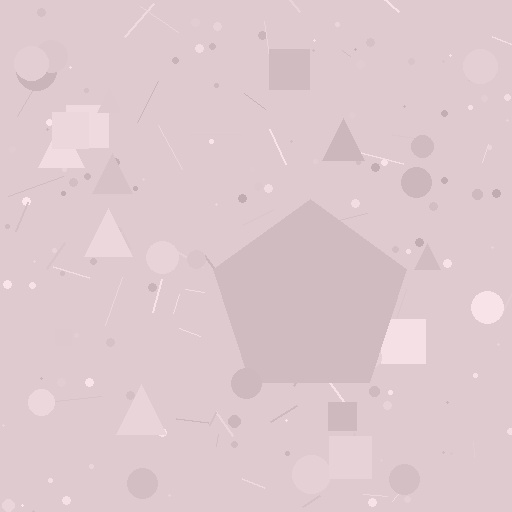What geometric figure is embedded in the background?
A pentagon is embedded in the background.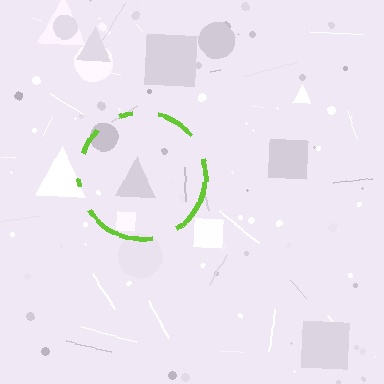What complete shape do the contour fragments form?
The contour fragments form a circle.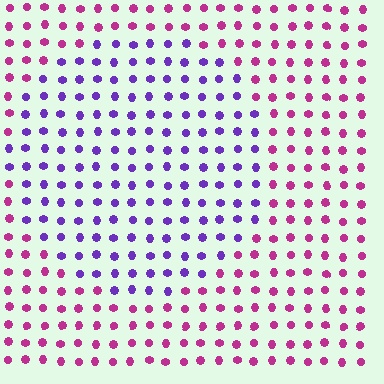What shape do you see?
I see a circle.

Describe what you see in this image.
The image is filled with small magenta elements in a uniform arrangement. A circle-shaped region is visible where the elements are tinted to a slightly different hue, forming a subtle color boundary.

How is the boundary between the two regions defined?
The boundary is defined purely by a slight shift in hue (about 53 degrees). Spacing, size, and orientation are identical on both sides.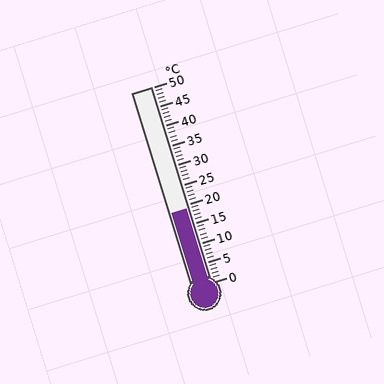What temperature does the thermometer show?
The thermometer shows approximately 19°C.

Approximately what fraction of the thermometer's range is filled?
The thermometer is filled to approximately 40% of its range.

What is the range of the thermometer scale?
The thermometer scale ranges from 0°C to 50°C.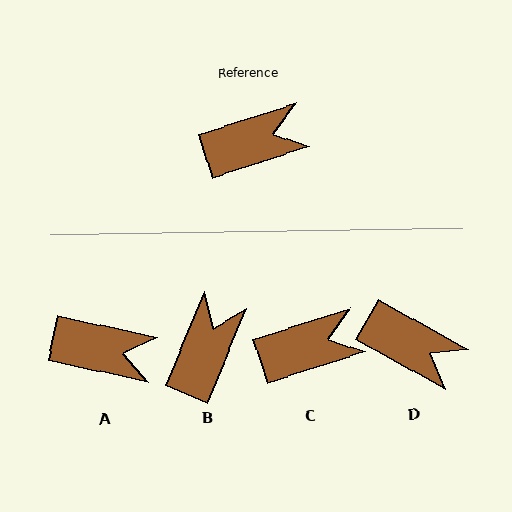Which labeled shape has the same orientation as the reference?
C.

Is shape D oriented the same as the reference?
No, it is off by about 47 degrees.